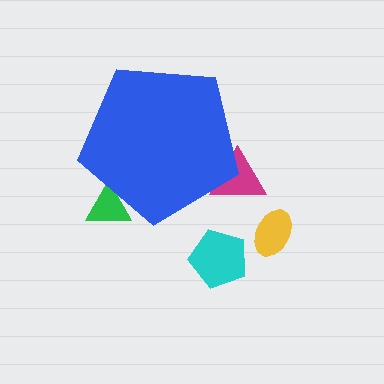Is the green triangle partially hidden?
Yes, the green triangle is partially hidden behind the blue pentagon.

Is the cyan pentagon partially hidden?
No, the cyan pentagon is fully visible.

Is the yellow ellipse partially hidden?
No, the yellow ellipse is fully visible.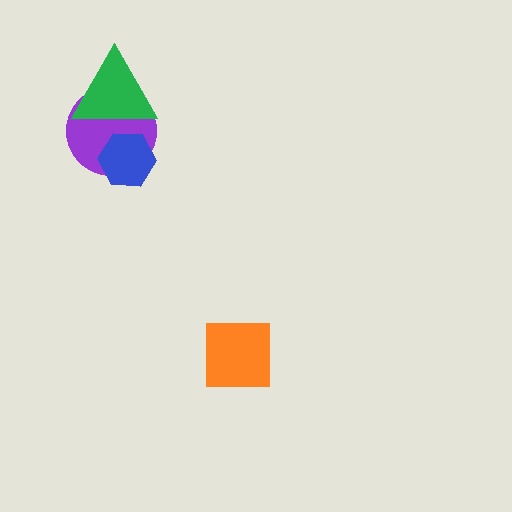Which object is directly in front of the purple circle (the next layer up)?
The blue hexagon is directly in front of the purple circle.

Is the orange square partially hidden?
No, no other shape covers it.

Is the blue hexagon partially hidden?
Yes, it is partially covered by another shape.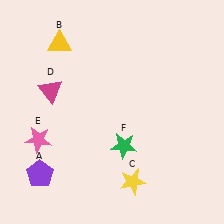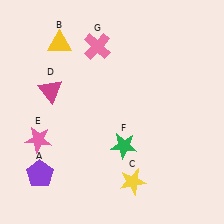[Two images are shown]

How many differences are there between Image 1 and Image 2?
There is 1 difference between the two images.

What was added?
A pink cross (G) was added in Image 2.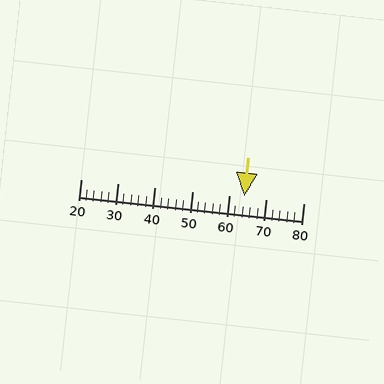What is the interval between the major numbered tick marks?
The major tick marks are spaced 10 units apart.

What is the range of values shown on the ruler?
The ruler shows values from 20 to 80.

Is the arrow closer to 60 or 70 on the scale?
The arrow is closer to 60.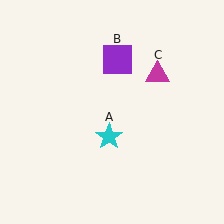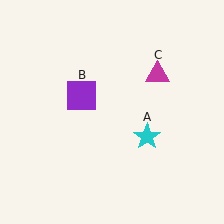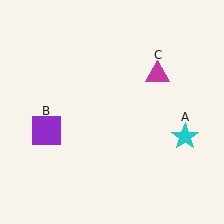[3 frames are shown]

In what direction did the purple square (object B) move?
The purple square (object B) moved down and to the left.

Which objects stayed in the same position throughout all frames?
Magenta triangle (object C) remained stationary.